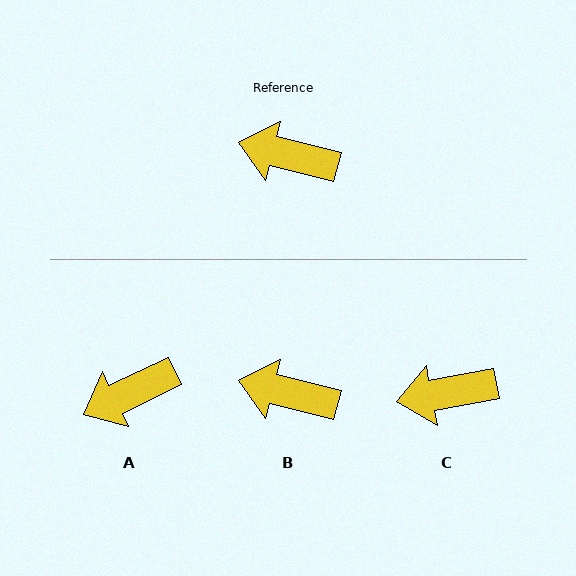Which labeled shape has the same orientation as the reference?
B.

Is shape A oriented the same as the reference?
No, it is off by about 40 degrees.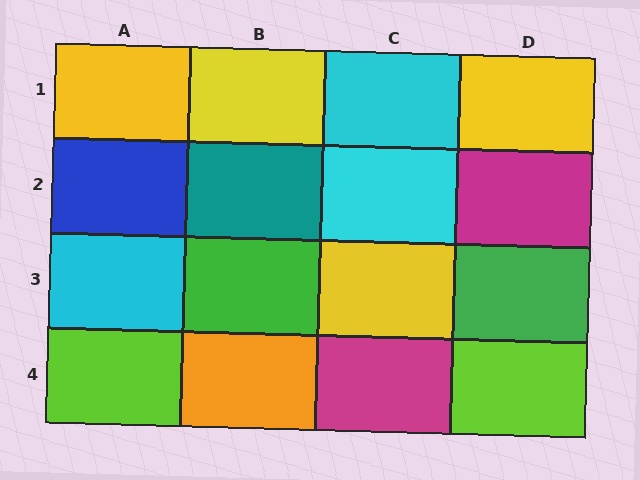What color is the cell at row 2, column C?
Cyan.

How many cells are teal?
1 cell is teal.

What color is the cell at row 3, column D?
Green.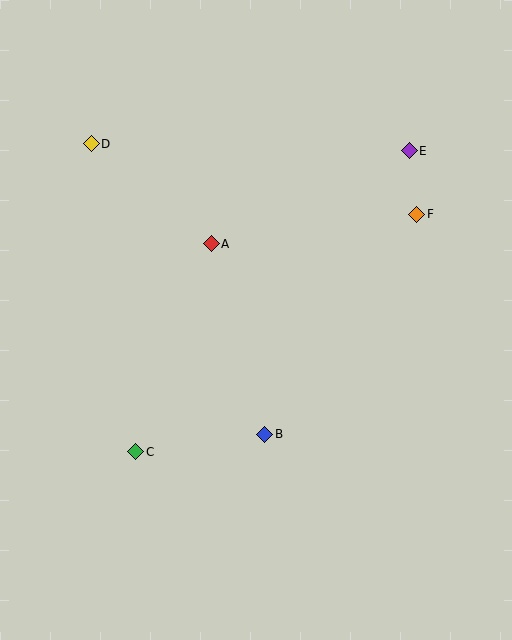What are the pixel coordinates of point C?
Point C is at (136, 452).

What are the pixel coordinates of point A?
Point A is at (211, 244).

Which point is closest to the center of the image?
Point A at (211, 244) is closest to the center.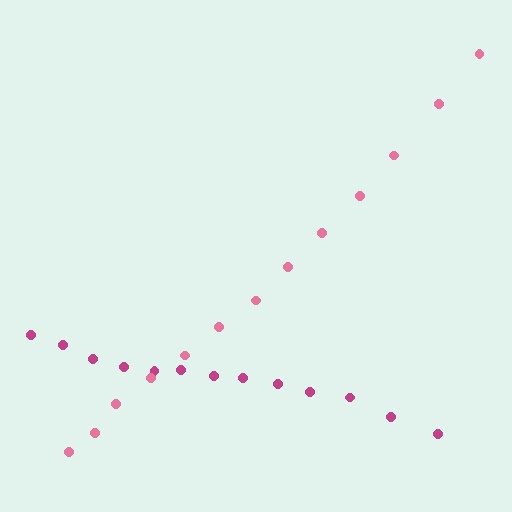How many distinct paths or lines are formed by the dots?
There are 2 distinct paths.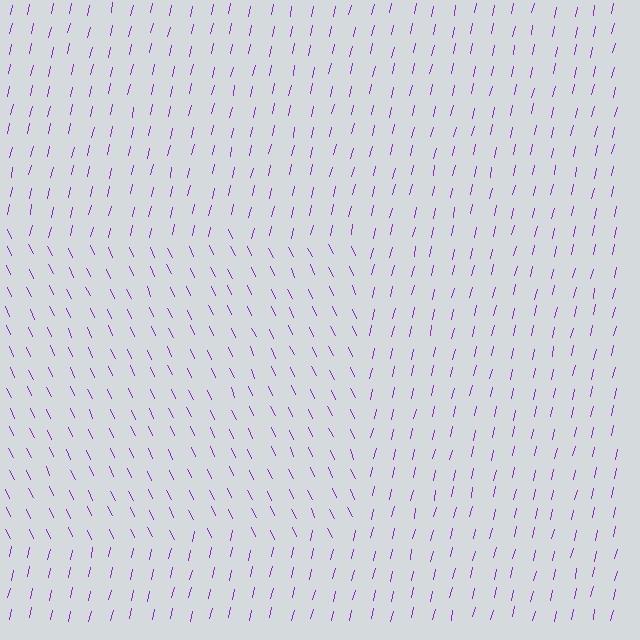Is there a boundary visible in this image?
Yes, there is a texture boundary formed by a change in line orientation.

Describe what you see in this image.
The image is filled with small purple line segments. A rectangle region in the image has lines oriented differently from the surrounding lines, creating a visible texture boundary.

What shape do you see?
I see a rectangle.